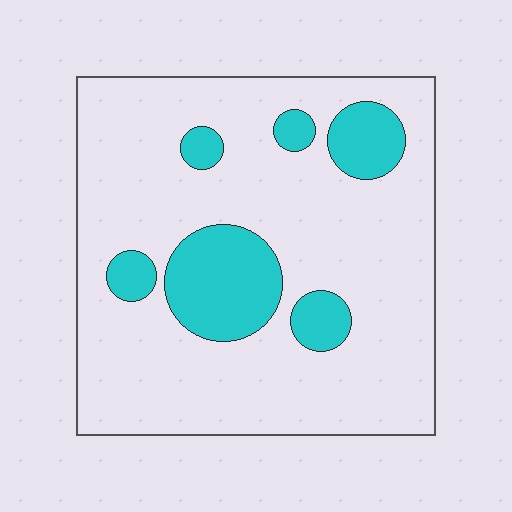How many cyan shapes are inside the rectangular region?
6.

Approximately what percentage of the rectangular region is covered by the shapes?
Approximately 20%.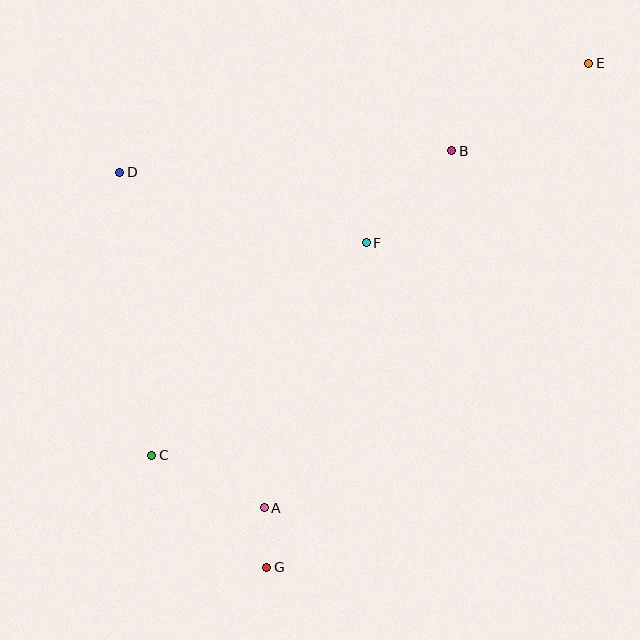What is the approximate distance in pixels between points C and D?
The distance between C and D is approximately 285 pixels.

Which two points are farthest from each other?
Points E and G are farthest from each other.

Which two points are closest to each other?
Points A and G are closest to each other.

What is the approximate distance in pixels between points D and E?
The distance between D and E is approximately 481 pixels.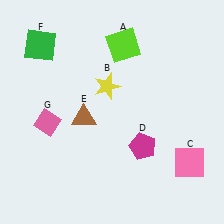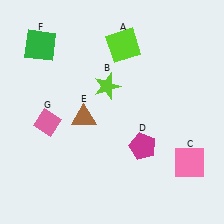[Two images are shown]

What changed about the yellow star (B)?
In Image 1, B is yellow. In Image 2, it changed to lime.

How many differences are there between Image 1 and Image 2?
There is 1 difference between the two images.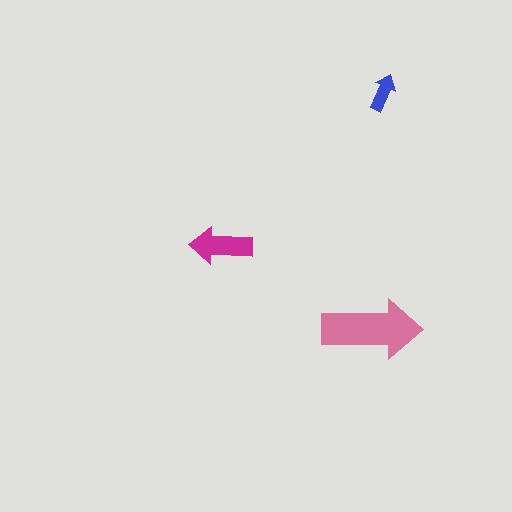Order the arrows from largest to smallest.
the pink one, the magenta one, the blue one.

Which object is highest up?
The blue arrow is topmost.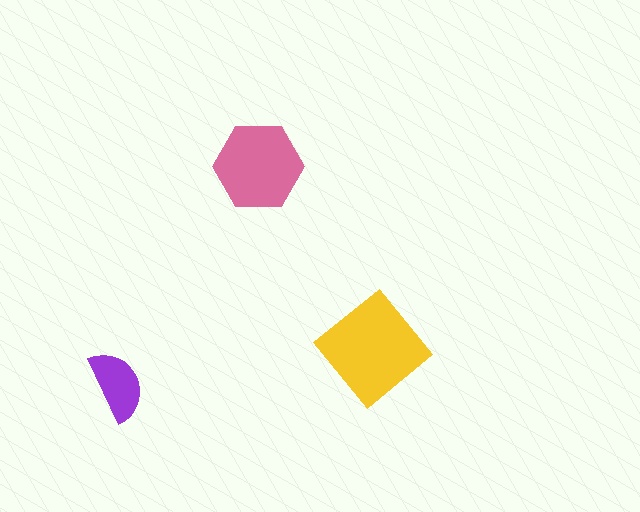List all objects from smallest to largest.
The purple semicircle, the pink hexagon, the yellow diamond.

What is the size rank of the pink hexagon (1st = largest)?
2nd.